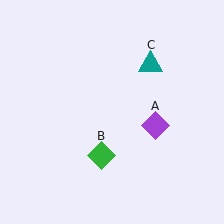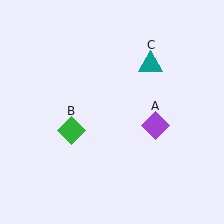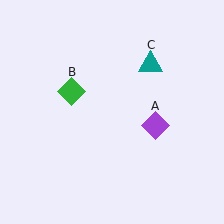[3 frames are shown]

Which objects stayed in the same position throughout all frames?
Purple diamond (object A) and teal triangle (object C) remained stationary.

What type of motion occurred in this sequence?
The green diamond (object B) rotated clockwise around the center of the scene.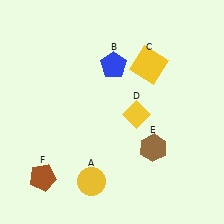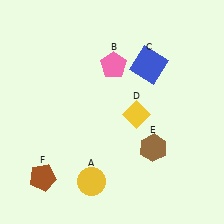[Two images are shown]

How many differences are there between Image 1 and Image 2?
There are 2 differences between the two images.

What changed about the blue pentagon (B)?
In Image 1, B is blue. In Image 2, it changed to pink.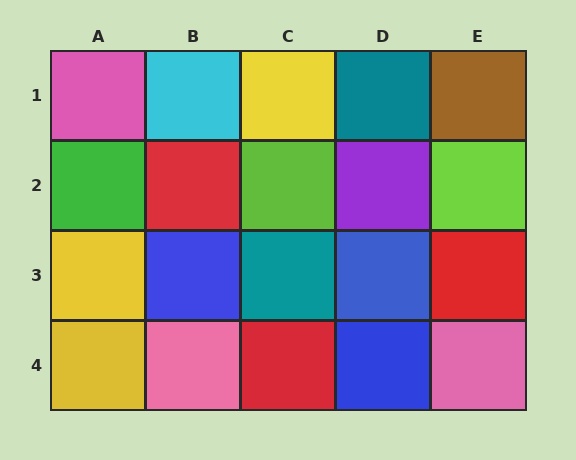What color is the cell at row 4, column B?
Pink.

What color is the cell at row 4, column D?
Blue.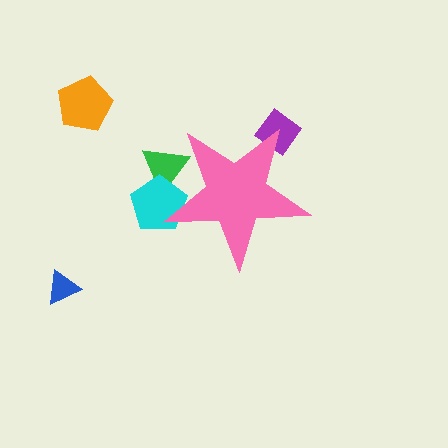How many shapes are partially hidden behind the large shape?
3 shapes are partially hidden.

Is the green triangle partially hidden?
Yes, the green triangle is partially hidden behind the pink star.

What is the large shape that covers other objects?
A pink star.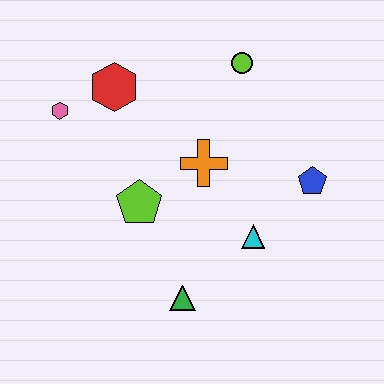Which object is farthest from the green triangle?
The lime circle is farthest from the green triangle.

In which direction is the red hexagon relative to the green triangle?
The red hexagon is above the green triangle.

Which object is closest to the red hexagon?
The pink hexagon is closest to the red hexagon.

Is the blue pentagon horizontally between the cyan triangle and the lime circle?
No